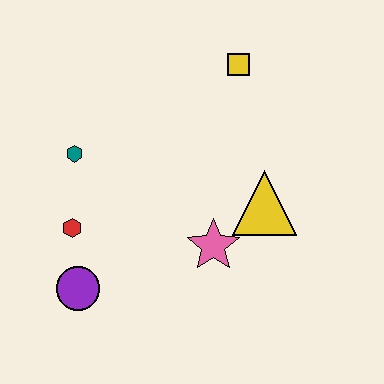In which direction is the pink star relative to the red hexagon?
The pink star is to the right of the red hexagon.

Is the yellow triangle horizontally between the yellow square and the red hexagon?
No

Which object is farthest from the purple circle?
The yellow square is farthest from the purple circle.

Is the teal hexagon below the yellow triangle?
No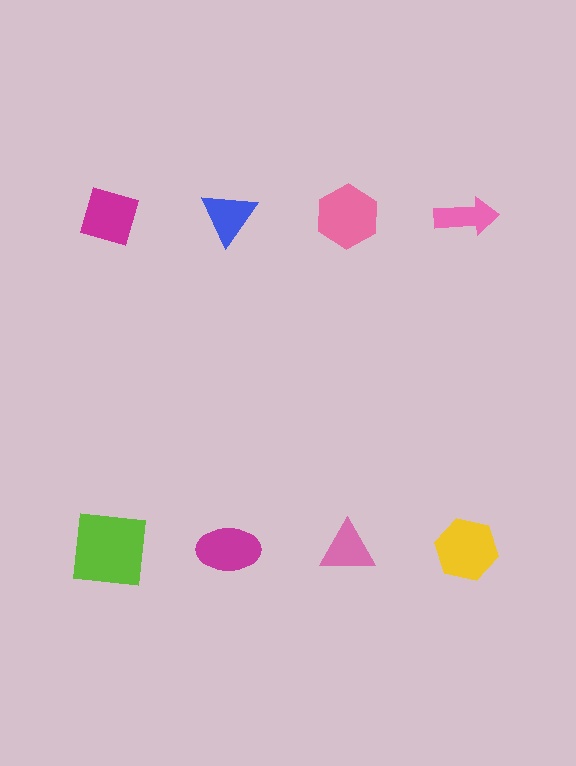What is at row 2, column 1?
A lime square.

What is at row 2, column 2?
A magenta ellipse.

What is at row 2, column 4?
A yellow hexagon.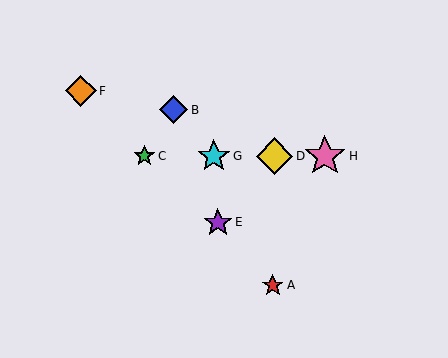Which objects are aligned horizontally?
Objects C, D, G, H are aligned horizontally.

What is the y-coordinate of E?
Object E is at y≈222.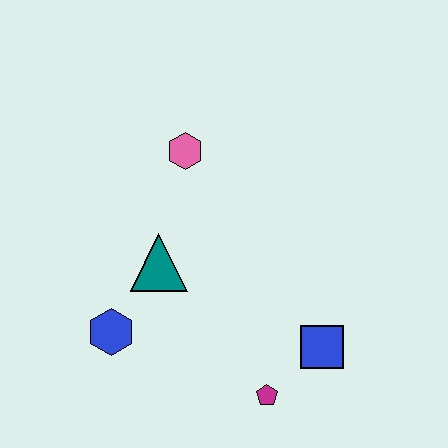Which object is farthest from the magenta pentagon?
The pink hexagon is farthest from the magenta pentagon.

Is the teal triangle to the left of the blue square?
Yes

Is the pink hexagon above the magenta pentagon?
Yes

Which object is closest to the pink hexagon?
The teal triangle is closest to the pink hexagon.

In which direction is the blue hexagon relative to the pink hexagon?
The blue hexagon is below the pink hexagon.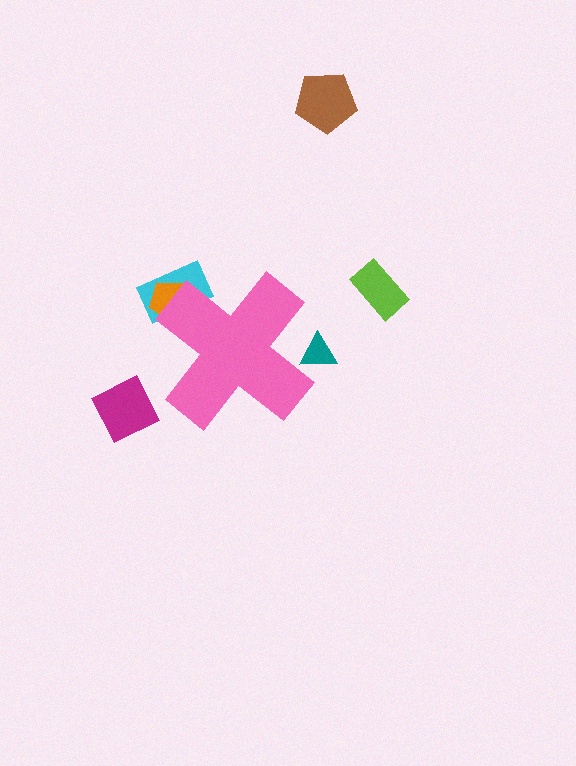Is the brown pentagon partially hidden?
No, the brown pentagon is fully visible.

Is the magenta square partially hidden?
No, the magenta square is fully visible.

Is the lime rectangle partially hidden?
No, the lime rectangle is fully visible.